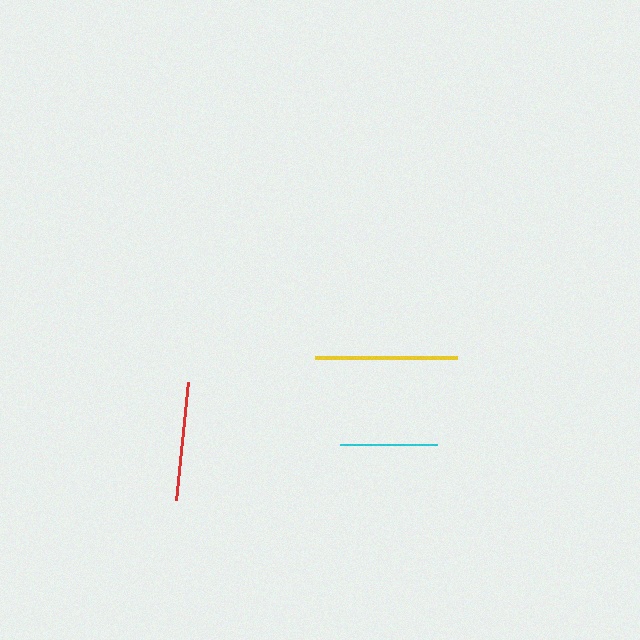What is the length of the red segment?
The red segment is approximately 119 pixels long.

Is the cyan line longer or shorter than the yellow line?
The yellow line is longer than the cyan line.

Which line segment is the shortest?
The cyan line is the shortest at approximately 97 pixels.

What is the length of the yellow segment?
The yellow segment is approximately 143 pixels long.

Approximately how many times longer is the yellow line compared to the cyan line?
The yellow line is approximately 1.5 times the length of the cyan line.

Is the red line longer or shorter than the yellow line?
The yellow line is longer than the red line.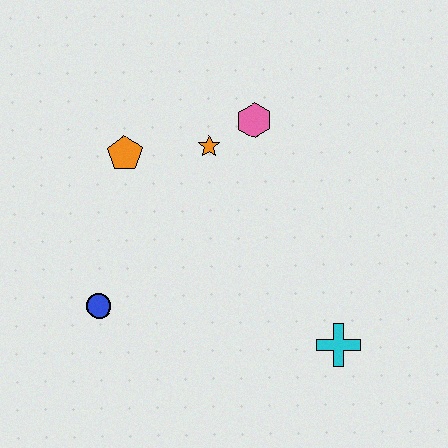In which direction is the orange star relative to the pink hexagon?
The orange star is to the left of the pink hexagon.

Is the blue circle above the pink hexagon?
No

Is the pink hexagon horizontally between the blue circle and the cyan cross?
Yes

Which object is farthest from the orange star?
The cyan cross is farthest from the orange star.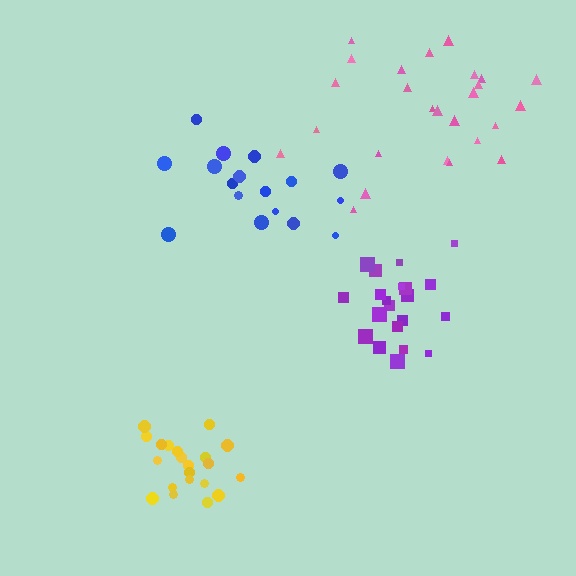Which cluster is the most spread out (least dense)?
Blue.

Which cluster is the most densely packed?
Yellow.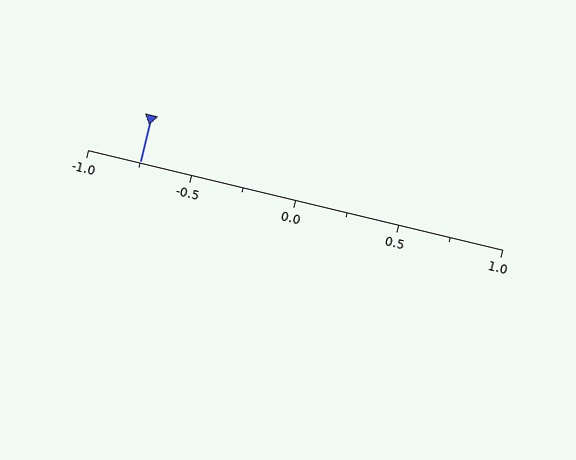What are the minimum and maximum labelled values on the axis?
The axis runs from -1.0 to 1.0.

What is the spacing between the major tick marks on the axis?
The major ticks are spaced 0.5 apart.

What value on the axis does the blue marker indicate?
The marker indicates approximately -0.75.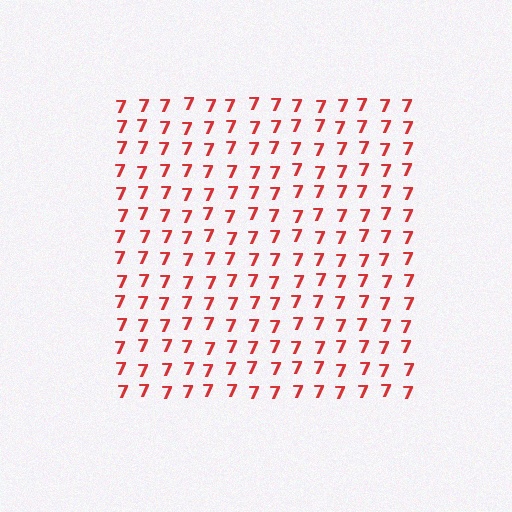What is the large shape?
The large shape is a square.